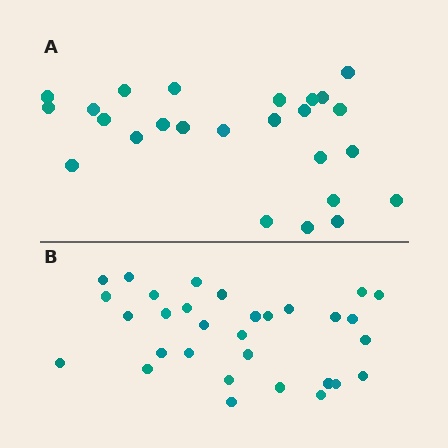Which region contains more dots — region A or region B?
Region B (the bottom region) has more dots.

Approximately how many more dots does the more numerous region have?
Region B has about 6 more dots than region A.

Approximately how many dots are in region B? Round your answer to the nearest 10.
About 30 dots. (The exact count is 31, which rounds to 30.)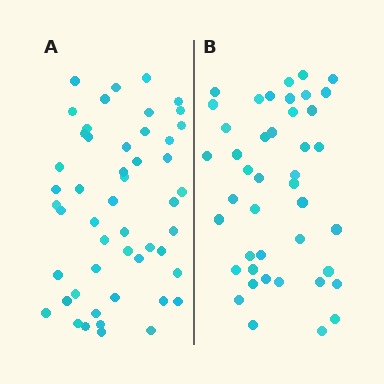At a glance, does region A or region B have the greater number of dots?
Region A (the left region) has more dots.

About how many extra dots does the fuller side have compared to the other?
Region A has roughly 8 or so more dots than region B.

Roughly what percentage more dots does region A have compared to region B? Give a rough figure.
About 15% more.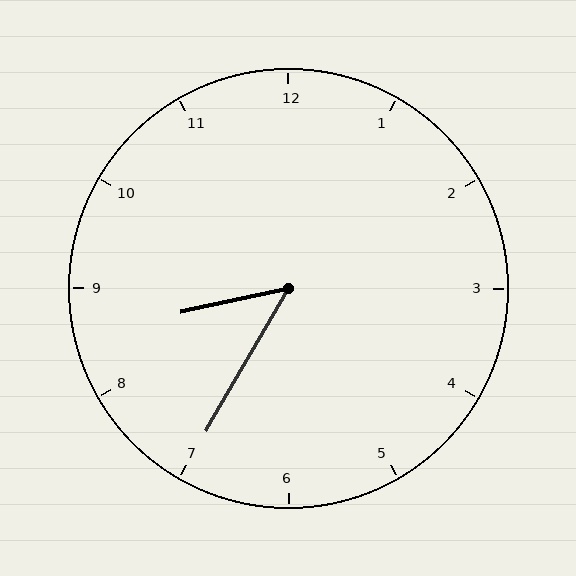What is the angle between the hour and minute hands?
Approximately 48 degrees.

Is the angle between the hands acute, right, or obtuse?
It is acute.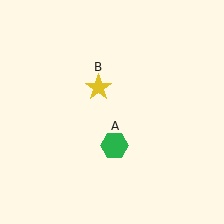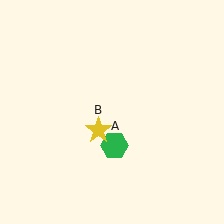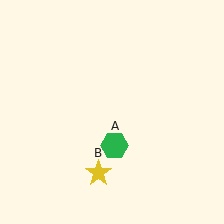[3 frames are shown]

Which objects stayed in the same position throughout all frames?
Green hexagon (object A) remained stationary.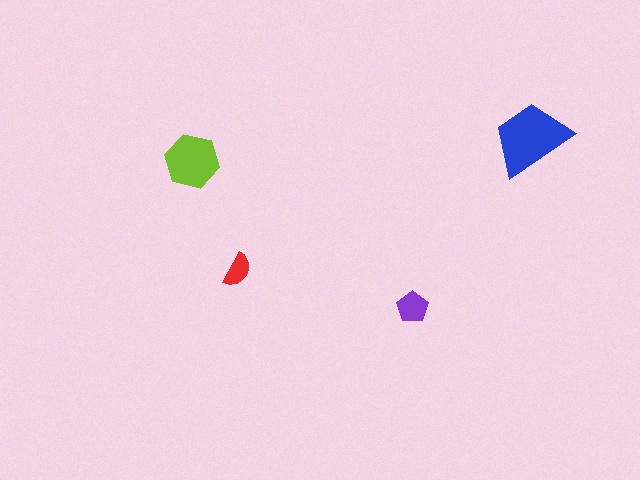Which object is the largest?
The blue trapezoid.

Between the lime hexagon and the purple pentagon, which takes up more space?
The lime hexagon.